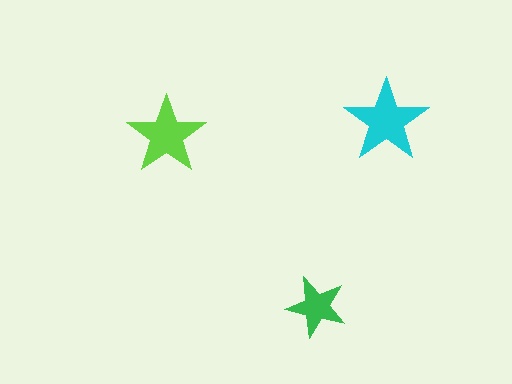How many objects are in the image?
There are 3 objects in the image.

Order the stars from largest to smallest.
the cyan one, the lime one, the green one.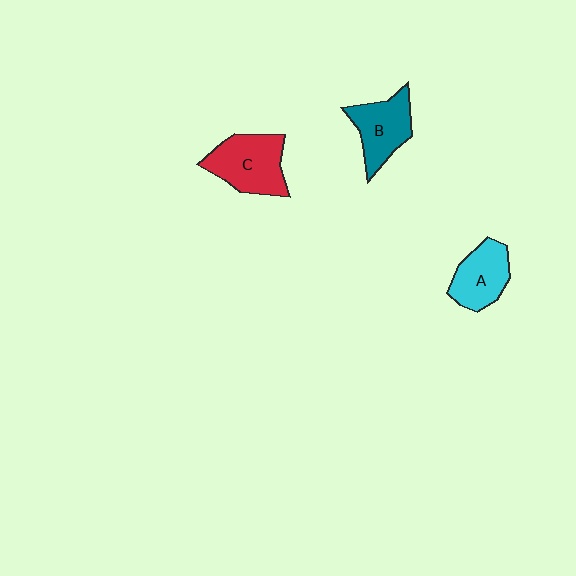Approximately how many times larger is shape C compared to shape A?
Approximately 1.3 times.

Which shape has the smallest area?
Shape A (cyan).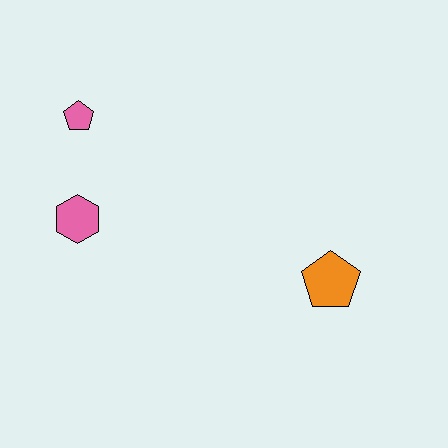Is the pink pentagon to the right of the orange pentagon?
No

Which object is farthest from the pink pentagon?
The orange pentagon is farthest from the pink pentagon.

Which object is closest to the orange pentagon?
The pink hexagon is closest to the orange pentagon.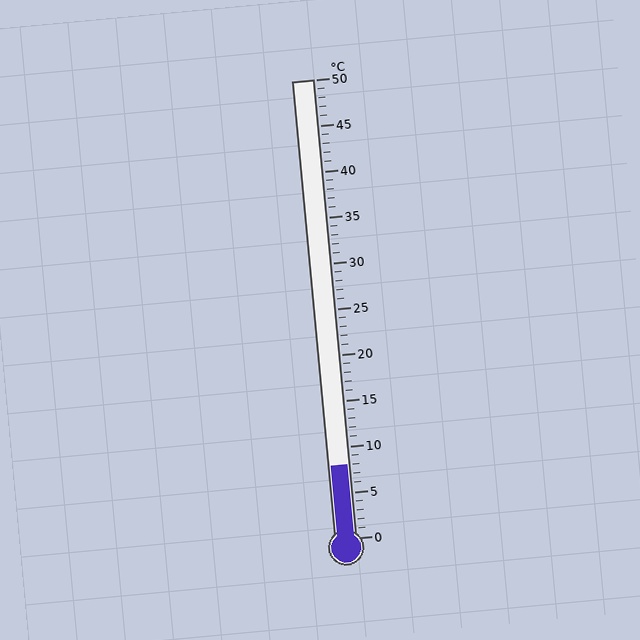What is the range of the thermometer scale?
The thermometer scale ranges from 0°C to 50°C.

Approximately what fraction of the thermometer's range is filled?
The thermometer is filled to approximately 15% of its range.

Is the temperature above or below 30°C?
The temperature is below 30°C.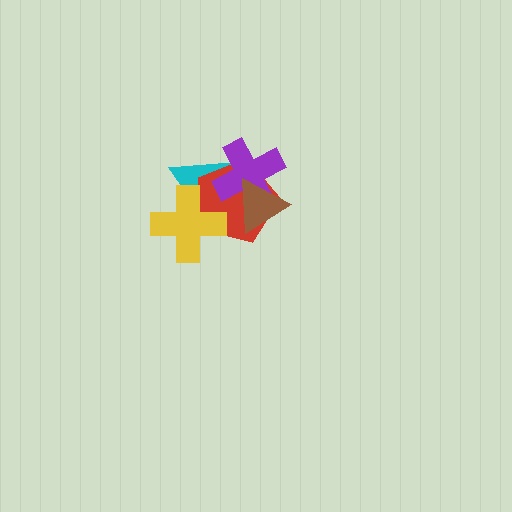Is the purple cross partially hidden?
Yes, it is partially covered by another shape.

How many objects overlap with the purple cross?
3 objects overlap with the purple cross.